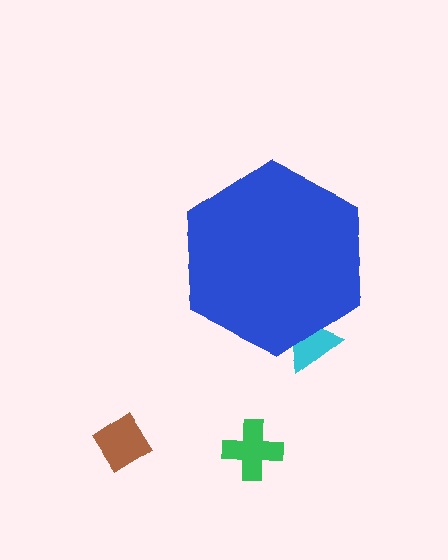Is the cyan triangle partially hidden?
Yes, the cyan triangle is partially hidden behind the blue hexagon.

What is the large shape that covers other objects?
A blue hexagon.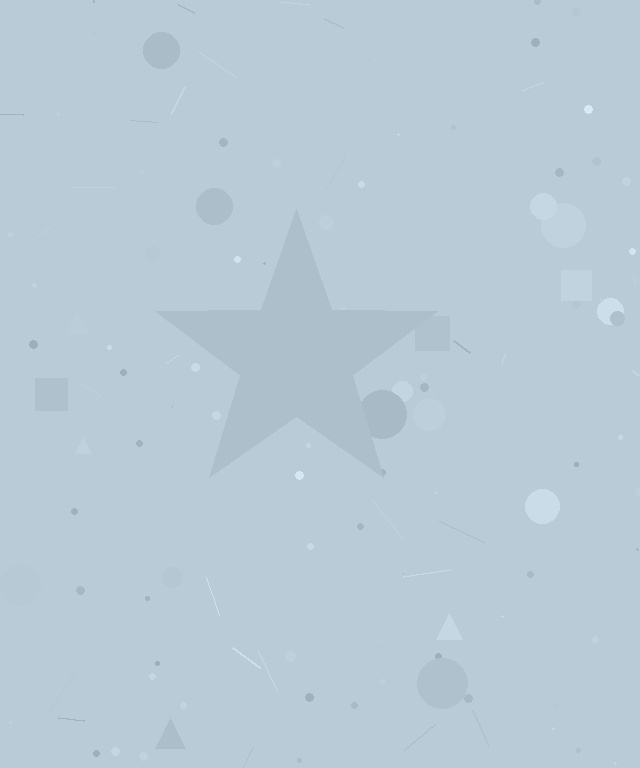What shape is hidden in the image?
A star is hidden in the image.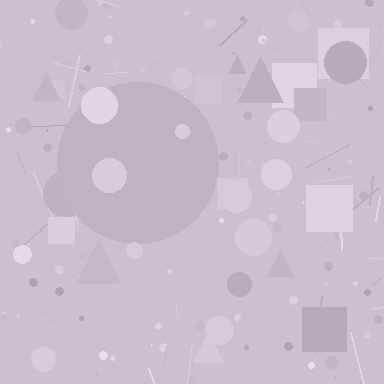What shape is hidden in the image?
A circle is hidden in the image.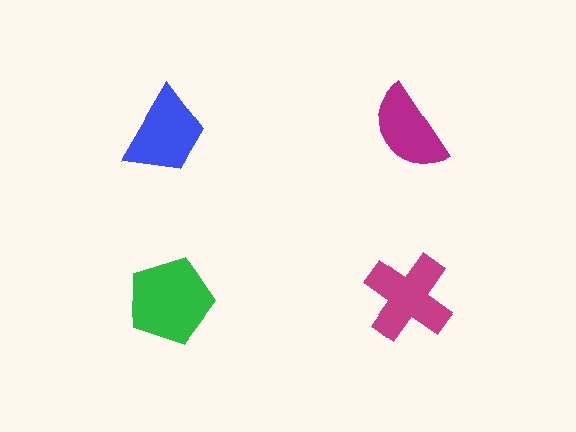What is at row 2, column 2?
A magenta cross.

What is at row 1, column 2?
A magenta semicircle.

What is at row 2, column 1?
A green pentagon.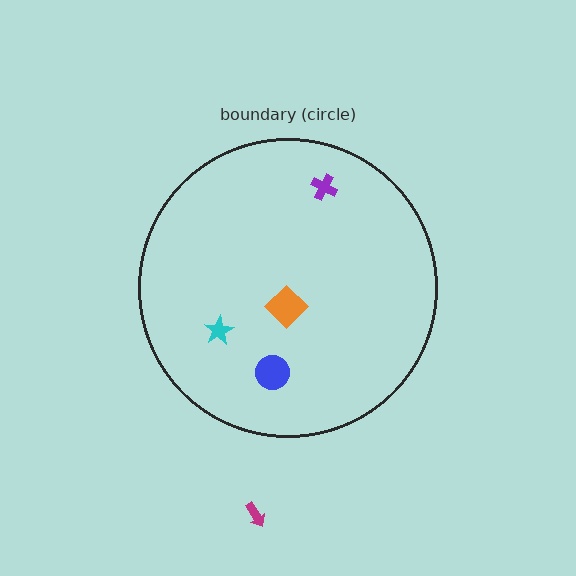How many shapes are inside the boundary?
4 inside, 1 outside.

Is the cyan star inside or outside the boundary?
Inside.